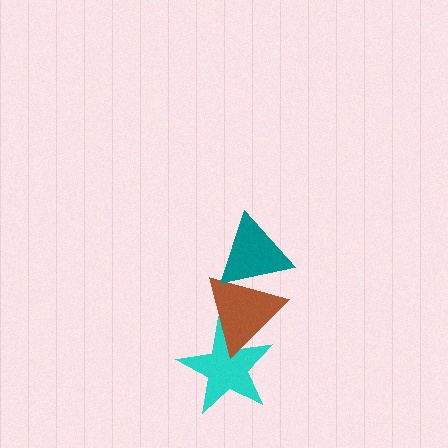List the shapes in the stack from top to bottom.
From top to bottom: the teal triangle, the brown triangle, the cyan star.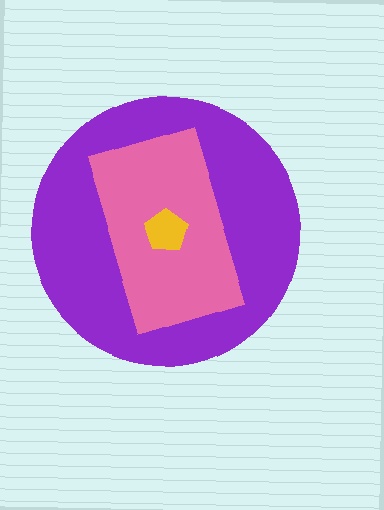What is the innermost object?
The yellow pentagon.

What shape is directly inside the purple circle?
The pink rectangle.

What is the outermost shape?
The purple circle.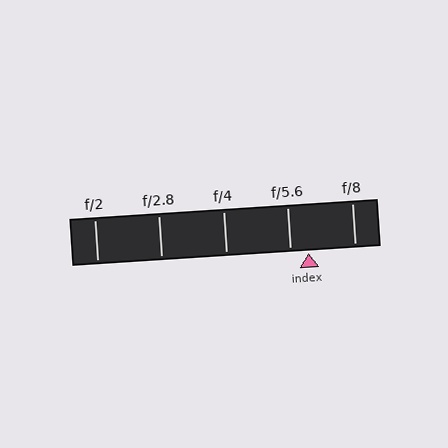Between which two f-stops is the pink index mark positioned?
The index mark is between f/5.6 and f/8.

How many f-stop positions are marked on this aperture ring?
There are 5 f-stop positions marked.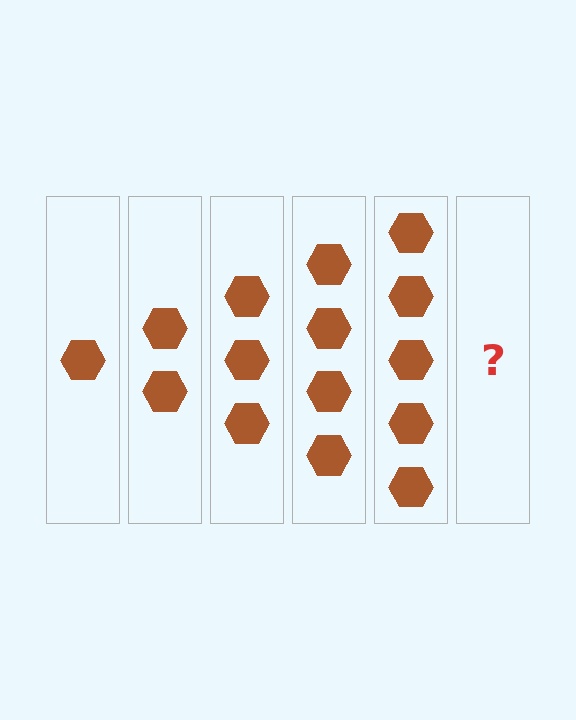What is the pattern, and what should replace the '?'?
The pattern is that each step adds one more hexagon. The '?' should be 6 hexagons.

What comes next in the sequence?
The next element should be 6 hexagons.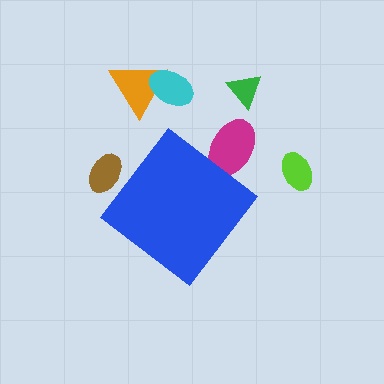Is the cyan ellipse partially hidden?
No, the cyan ellipse is fully visible.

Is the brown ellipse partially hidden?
Yes, the brown ellipse is partially hidden behind the blue diamond.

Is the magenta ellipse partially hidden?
Yes, the magenta ellipse is partially hidden behind the blue diamond.